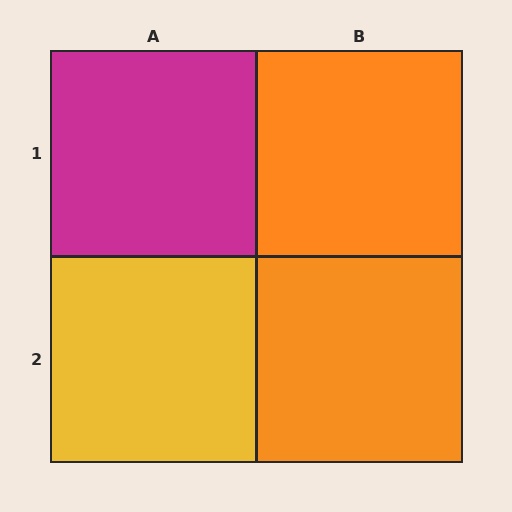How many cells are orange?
2 cells are orange.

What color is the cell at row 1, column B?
Orange.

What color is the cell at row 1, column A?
Magenta.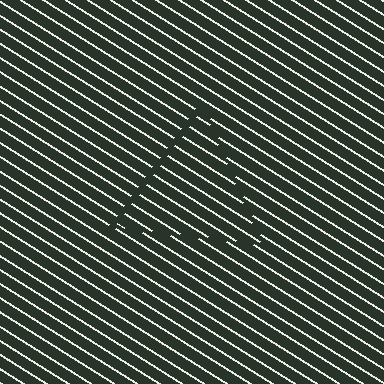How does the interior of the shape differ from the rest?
The interior of the shape contains the same grating, shifted by half a period — the contour is defined by the phase discontinuity where line-ends from the inner and outer gratings abut.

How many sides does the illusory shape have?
3 sides — the line-ends trace a triangle.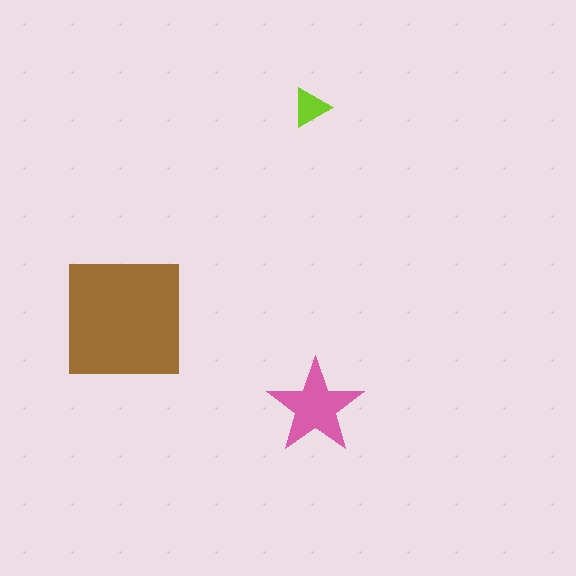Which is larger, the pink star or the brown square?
The brown square.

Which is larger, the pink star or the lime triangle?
The pink star.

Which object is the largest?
The brown square.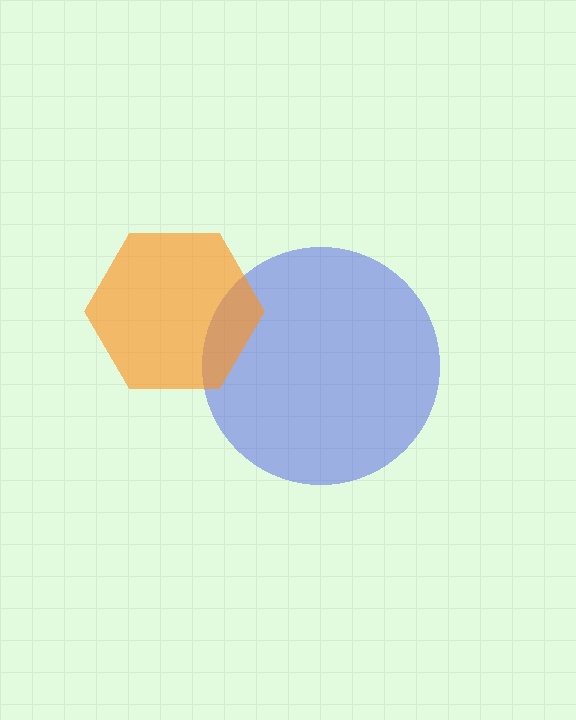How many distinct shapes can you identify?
There are 2 distinct shapes: a blue circle, an orange hexagon.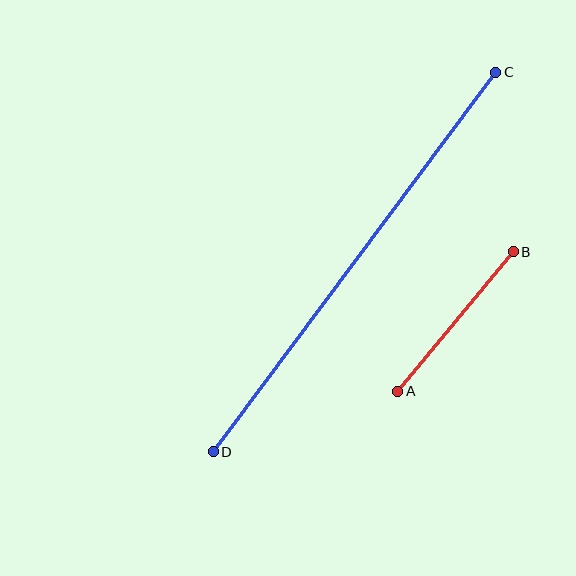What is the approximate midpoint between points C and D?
The midpoint is at approximately (354, 262) pixels.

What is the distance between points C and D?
The distance is approximately 473 pixels.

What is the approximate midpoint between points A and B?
The midpoint is at approximately (455, 322) pixels.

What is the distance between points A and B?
The distance is approximately 181 pixels.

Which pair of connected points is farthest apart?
Points C and D are farthest apart.